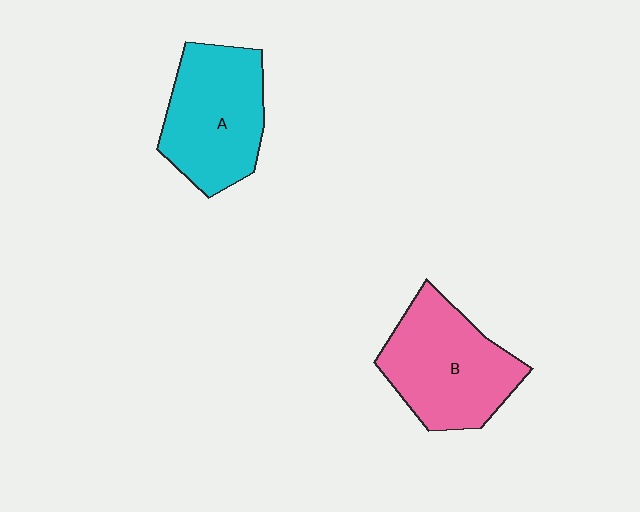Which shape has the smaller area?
Shape A (cyan).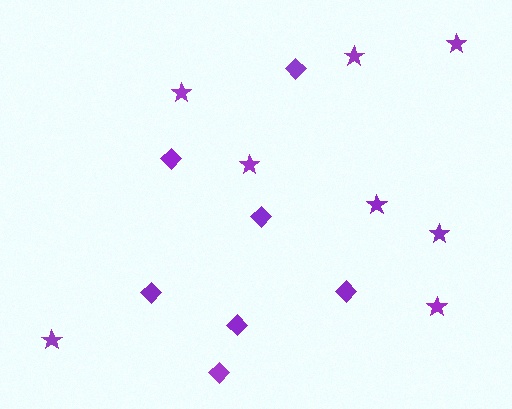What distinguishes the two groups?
There are 2 groups: one group of diamonds (7) and one group of stars (8).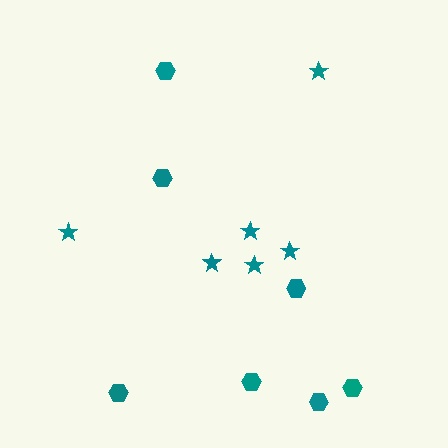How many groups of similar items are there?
There are 2 groups: one group of hexagons (7) and one group of stars (6).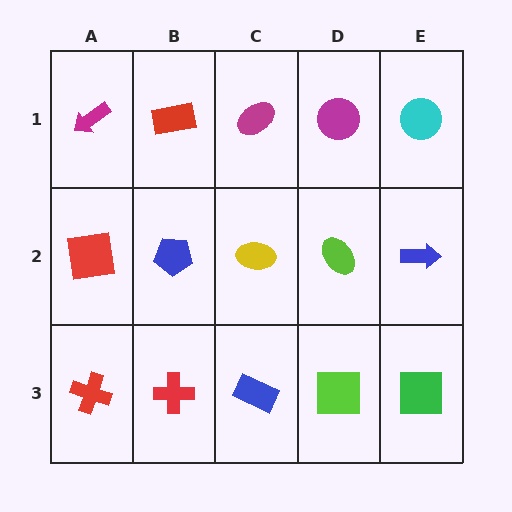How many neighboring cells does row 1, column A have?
2.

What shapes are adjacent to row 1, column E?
A blue arrow (row 2, column E), a magenta circle (row 1, column D).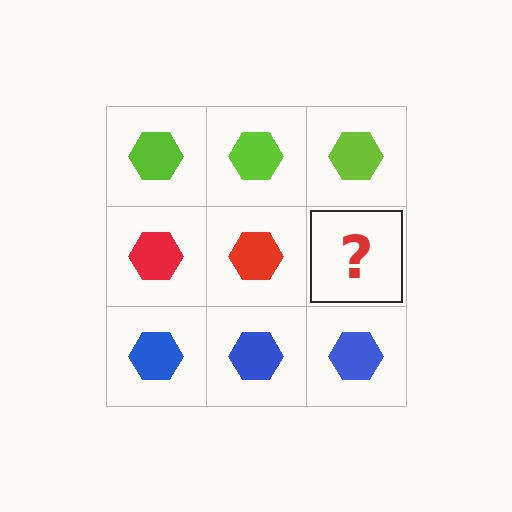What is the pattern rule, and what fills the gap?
The rule is that each row has a consistent color. The gap should be filled with a red hexagon.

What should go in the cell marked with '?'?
The missing cell should contain a red hexagon.